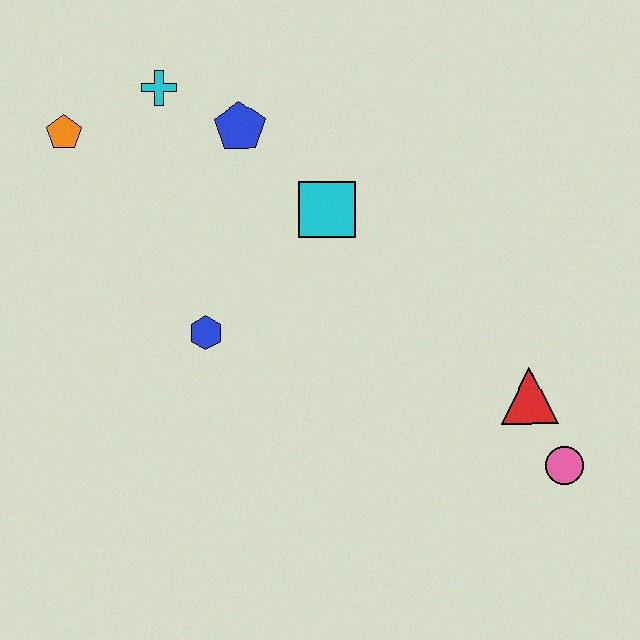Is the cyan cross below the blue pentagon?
No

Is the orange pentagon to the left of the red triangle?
Yes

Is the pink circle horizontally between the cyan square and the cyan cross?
No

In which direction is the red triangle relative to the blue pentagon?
The red triangle is to the right of the blue pentagon.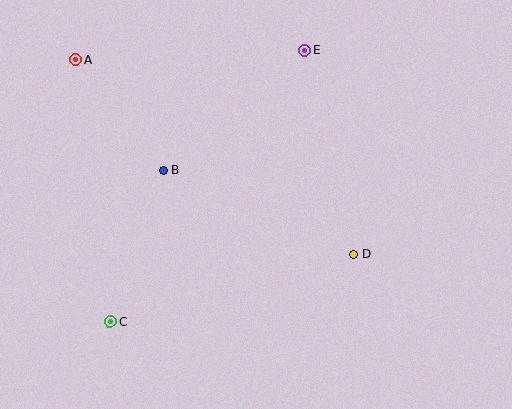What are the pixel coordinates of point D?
Point D is at (354, 254).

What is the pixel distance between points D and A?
The distance between D and A is 340 pixels.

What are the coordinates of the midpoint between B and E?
The midpoint between B and E is at (234, 110).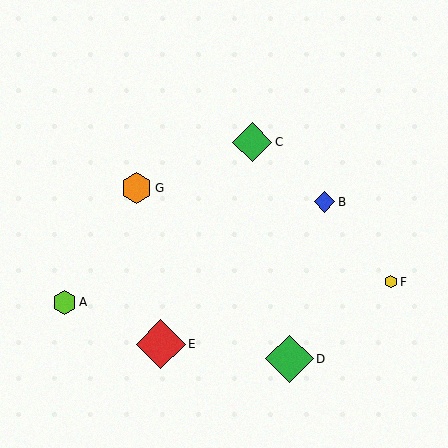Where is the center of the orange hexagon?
The center of the orange hexagon is at (137, 188).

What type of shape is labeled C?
Shape C is a green diamond.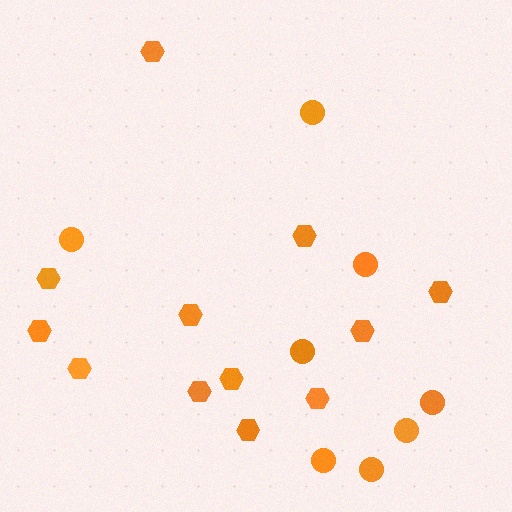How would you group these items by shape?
There are 2 groups: one group of hexagons (12) and one group of circles (8).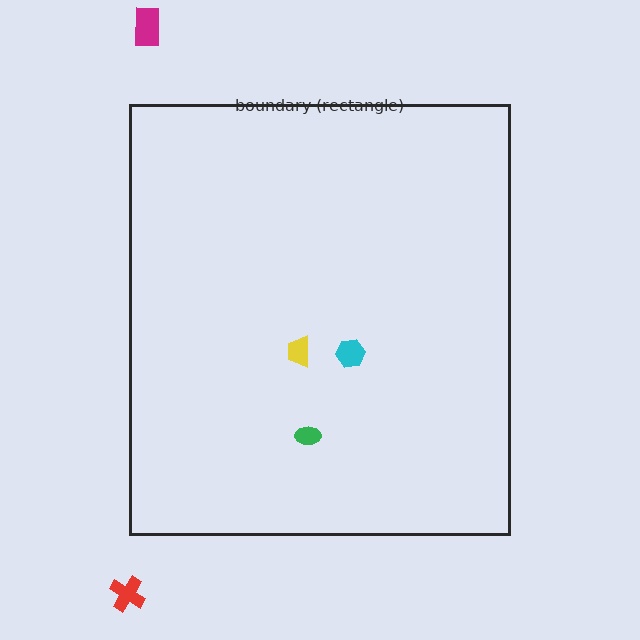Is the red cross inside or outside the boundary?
Outside.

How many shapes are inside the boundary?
3 inside, 2 outside.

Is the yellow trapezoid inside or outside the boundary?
Inside.